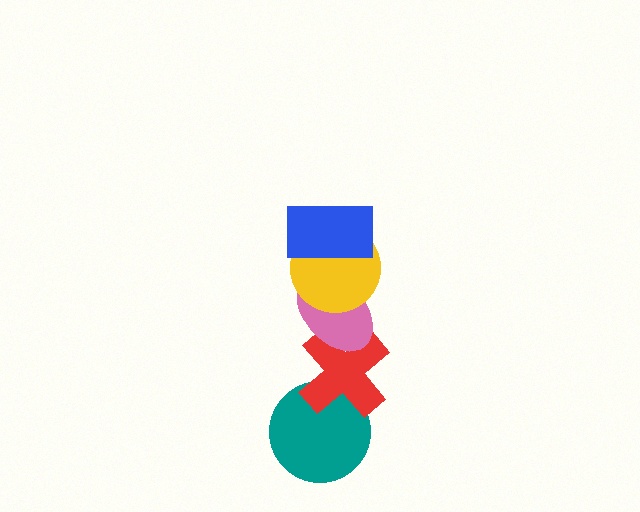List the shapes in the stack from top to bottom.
From top to bottom: the blue rectangle, the yellow circle, the pink ellipse, the red cross, the teal circle.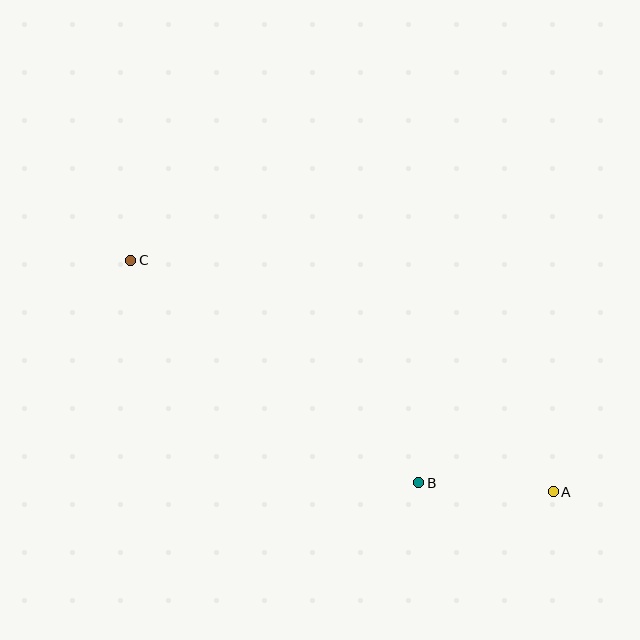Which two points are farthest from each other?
Points A and C are farthest from each other.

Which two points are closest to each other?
Points A and B are closest to each other.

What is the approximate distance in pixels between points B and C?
The distance between B and C is approximately 364 pixels.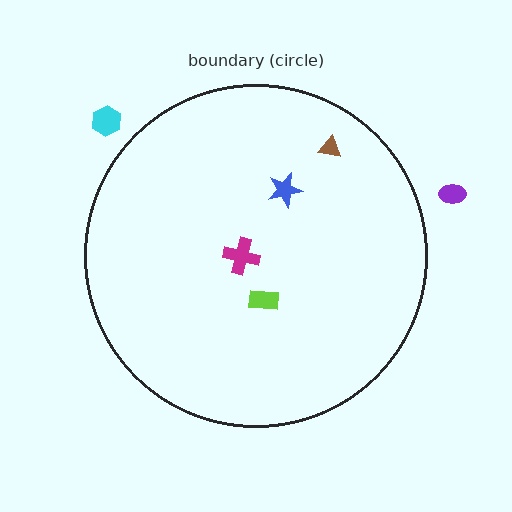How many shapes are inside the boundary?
4 inside, 2 outside.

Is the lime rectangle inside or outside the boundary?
Inside.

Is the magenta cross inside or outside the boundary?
Inside.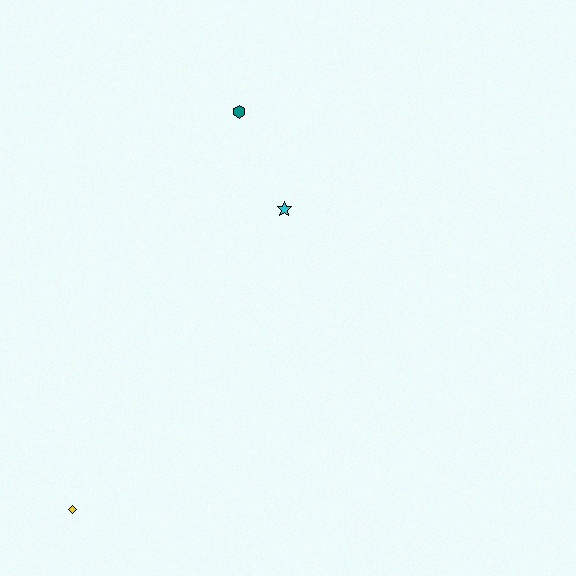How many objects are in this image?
There are 3 objects.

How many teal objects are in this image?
There is 1 teal object.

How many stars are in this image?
There is 1 star.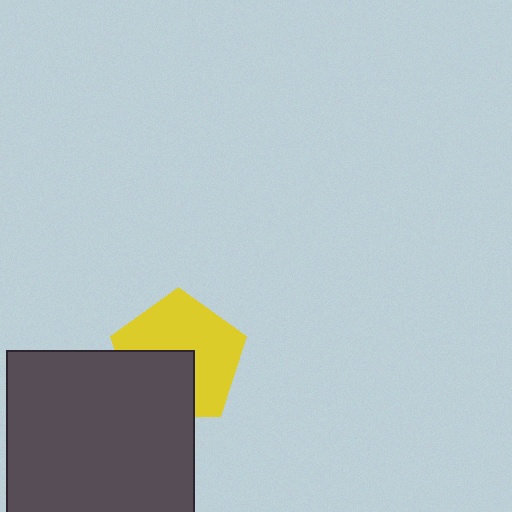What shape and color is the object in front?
The object in front is a dark gray square.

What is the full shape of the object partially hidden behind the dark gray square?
The partially hidden object is a yellow pentagon.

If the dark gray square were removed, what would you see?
You would see the complete yellow pentagon.